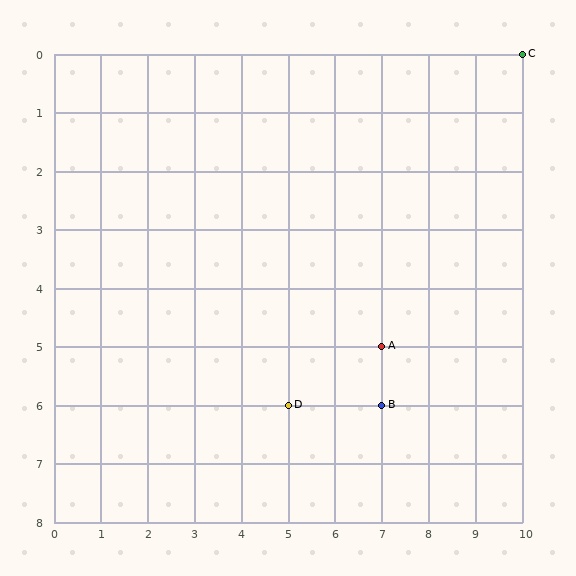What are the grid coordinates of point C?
Point C is at grid coordinates (10, 0).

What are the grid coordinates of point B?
Point B is at grid coordinates (7, 6).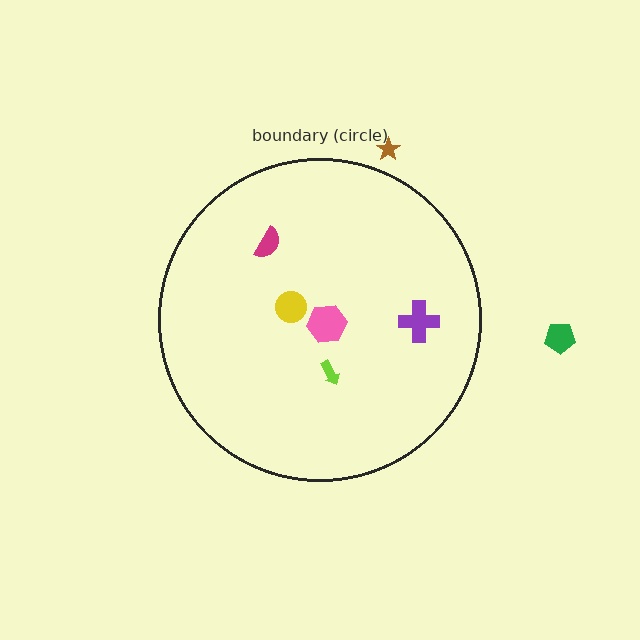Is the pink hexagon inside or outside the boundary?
Inside.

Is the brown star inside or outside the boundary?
Outside.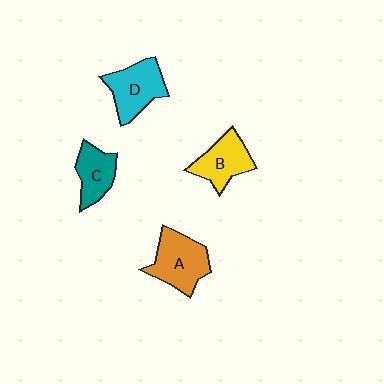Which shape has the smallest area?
Shape C (teal).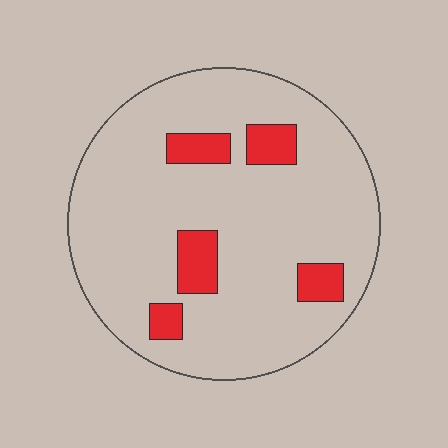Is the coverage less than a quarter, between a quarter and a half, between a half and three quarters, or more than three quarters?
Less than a quarter.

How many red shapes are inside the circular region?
5.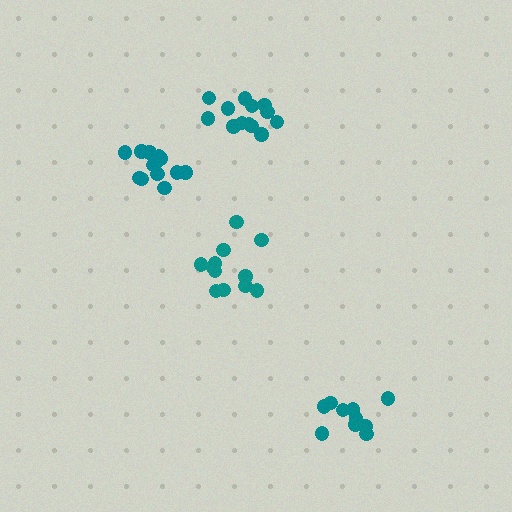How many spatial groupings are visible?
There are 4 spatial groupings.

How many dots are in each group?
Group 1: 12 dots, Group 2: 10 dots, Group 3: 14 dots, Group 4: 13 dots (49 total).